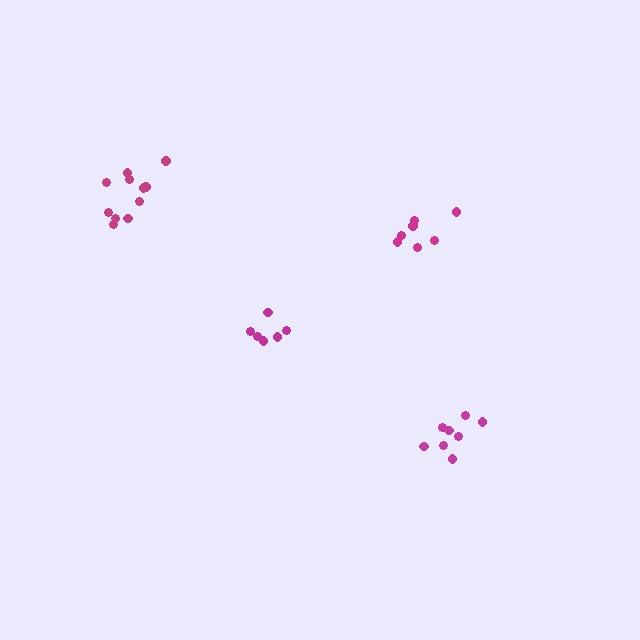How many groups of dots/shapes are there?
There are 4 groups.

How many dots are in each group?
Group 1: 7 dots, Group 2: 11 dots, Group 3: 6 dots, Group 4: 8 dots (32 total).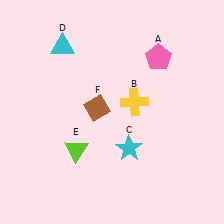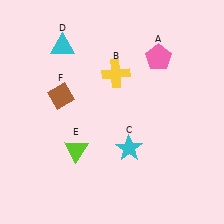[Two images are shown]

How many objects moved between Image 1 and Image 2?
2 objects moved between the two images.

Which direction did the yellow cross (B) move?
The yellow cross (B) moved up.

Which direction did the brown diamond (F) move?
The brown diamond (F) moved left.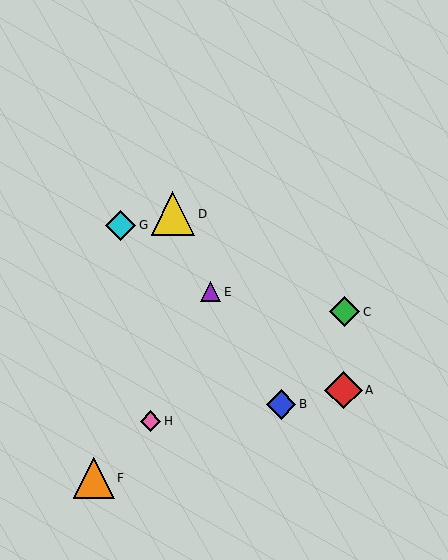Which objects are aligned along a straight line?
Objects A, E, G are aligned along a straight line.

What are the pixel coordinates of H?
Object H is at (150, 421).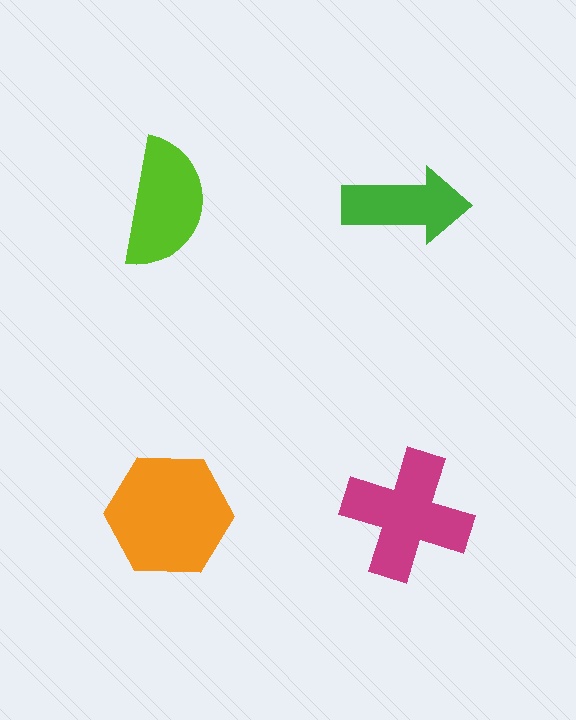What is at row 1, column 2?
A green arrow.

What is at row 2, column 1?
An orange hexagon.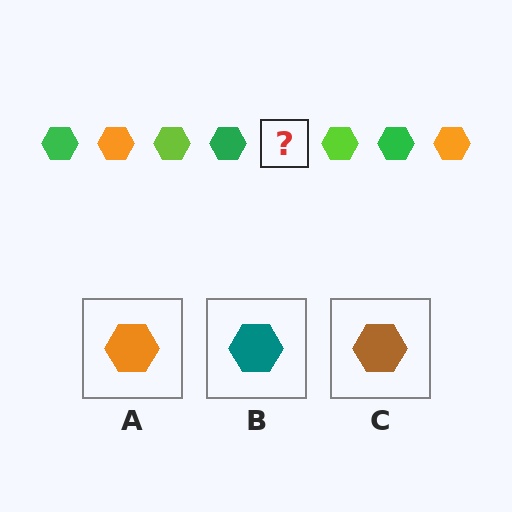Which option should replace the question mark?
Option A.